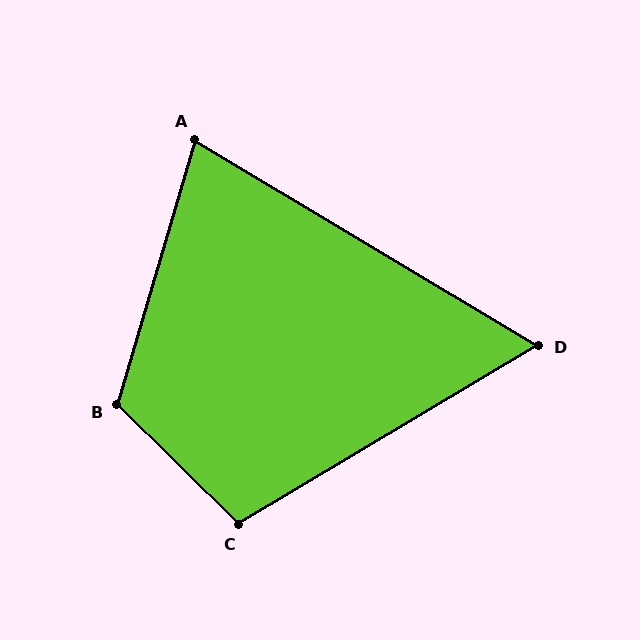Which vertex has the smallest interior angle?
D, at approximately 62 degrees.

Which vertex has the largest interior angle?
B, at approximately 118 degrees.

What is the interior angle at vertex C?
Approximately 105 degrees (obtuse).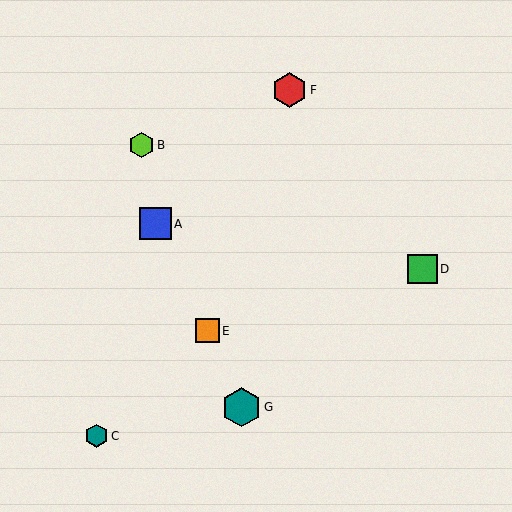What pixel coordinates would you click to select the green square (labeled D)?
Click at (422, 269) to select the green square D.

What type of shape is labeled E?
Shape E is an orange square.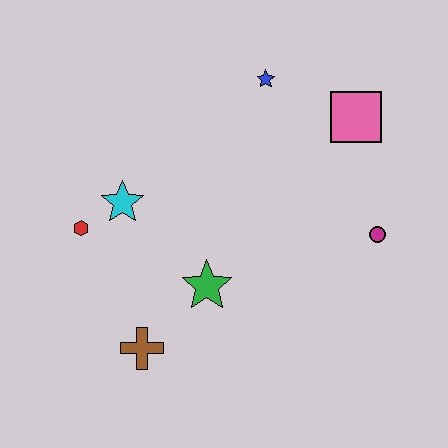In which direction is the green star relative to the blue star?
The green star is below the blue star.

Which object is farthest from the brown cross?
The pink square is farthest from the brown cross.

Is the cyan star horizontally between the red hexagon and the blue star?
Yes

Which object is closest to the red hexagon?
The cyan star is closest to the red hexagon.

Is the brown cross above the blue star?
No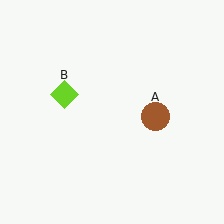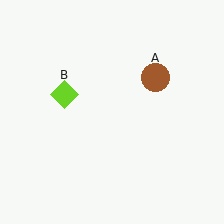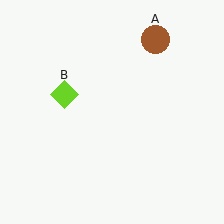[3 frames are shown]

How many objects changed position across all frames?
1 object changed position: brown circle (object A).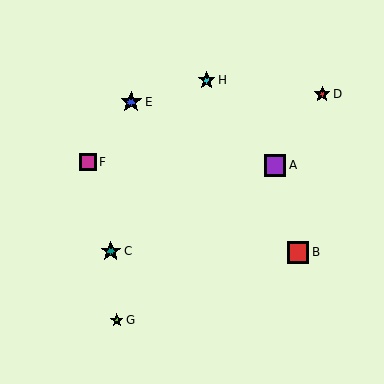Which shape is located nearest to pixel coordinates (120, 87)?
The blue star (labeled E) at (131, 102) is nearest to that location.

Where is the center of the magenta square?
The center of the magenta square is at (88, 162).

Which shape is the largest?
The purple square (labeled A) is the largest.